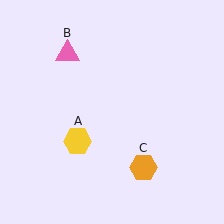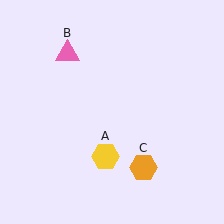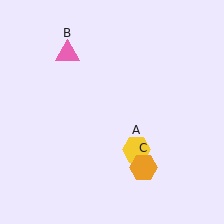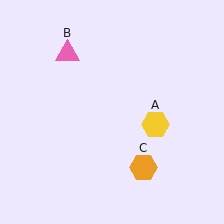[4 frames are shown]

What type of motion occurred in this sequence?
The yellow hexagon (object A) rotated counterclockwise around the center of the scene.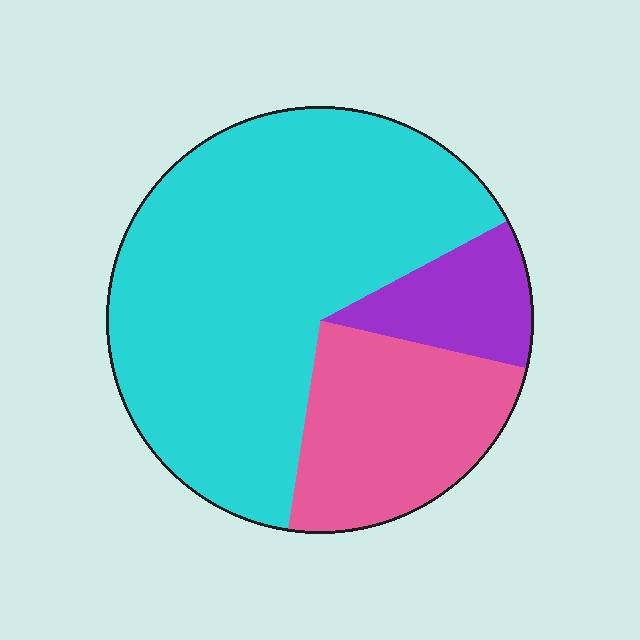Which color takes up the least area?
Purple, at roughly 10%.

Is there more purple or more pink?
Pink.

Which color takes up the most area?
Cyan, at roughly 65%.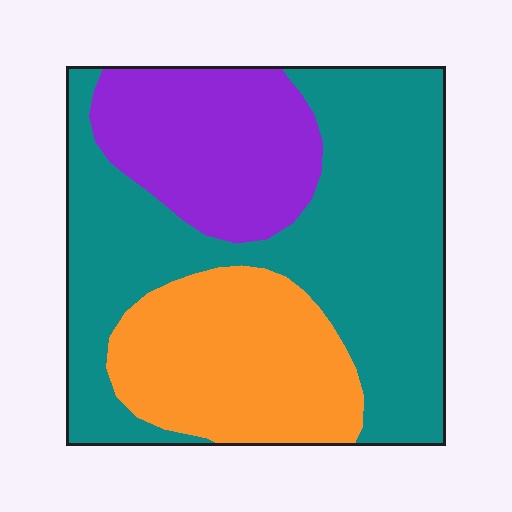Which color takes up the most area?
Teal, at roughly 55%.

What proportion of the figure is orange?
Orange covers roughly 25% of the figure.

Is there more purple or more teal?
Teal.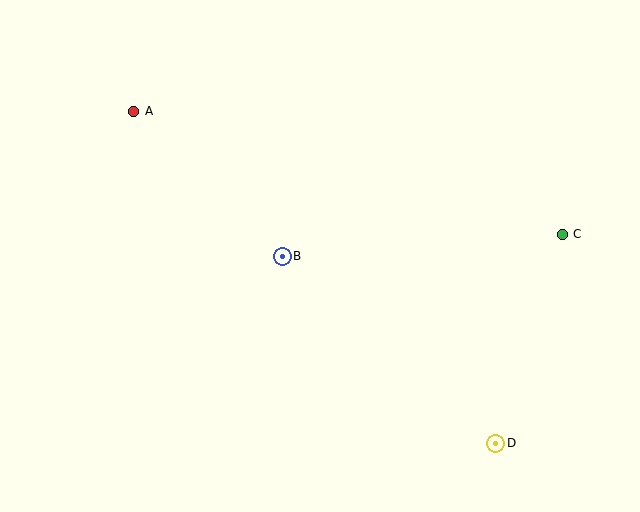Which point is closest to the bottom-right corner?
Point D is closest to the bottom-right corner.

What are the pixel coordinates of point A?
Point A is at (134, 111).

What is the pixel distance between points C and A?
The distance between C and A is 446 pixels.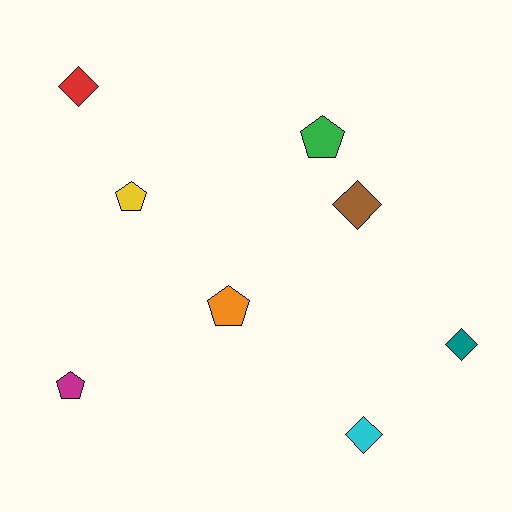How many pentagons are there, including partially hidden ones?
There are 4 pentagons.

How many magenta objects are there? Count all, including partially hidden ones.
There is 1 magenta object.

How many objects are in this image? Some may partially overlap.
There are 8 objects.